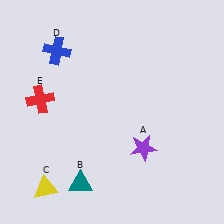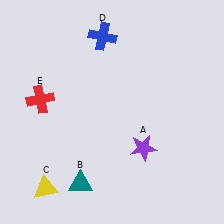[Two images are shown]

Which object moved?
The blue cross (D) moved right.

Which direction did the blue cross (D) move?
The blue cross (D) moved right.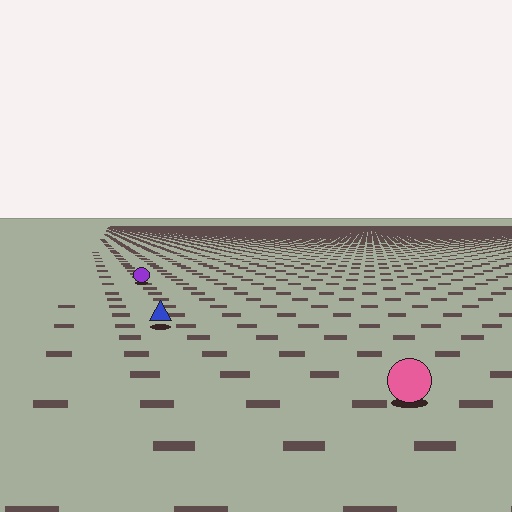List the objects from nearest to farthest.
From nearest to farthest: the pink circle, the blue triangle, the purple circle.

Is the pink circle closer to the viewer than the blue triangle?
Yes. The pink circle is closer — you can tell from the texture gradient: the ground texture is coarser near it.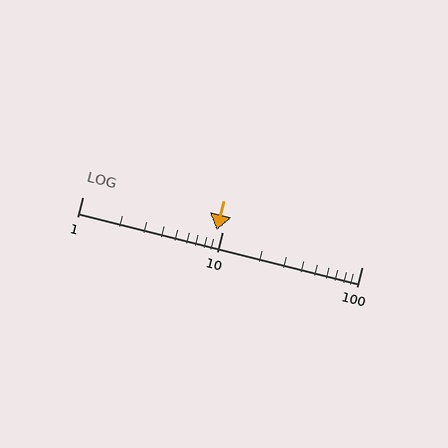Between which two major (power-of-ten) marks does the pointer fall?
The pointer is between 1 and 10.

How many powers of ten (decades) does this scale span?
The scale spans 2 decades, from 1 to 100.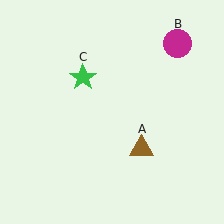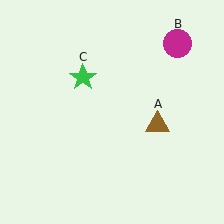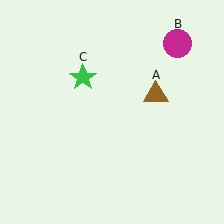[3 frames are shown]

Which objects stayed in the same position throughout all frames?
Magenta circle (object B) and green star (object C) remained stationary.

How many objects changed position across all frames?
1 object changed position: brown triangle (object A).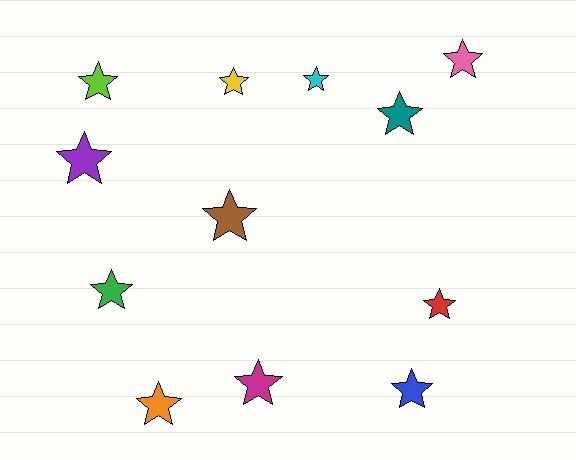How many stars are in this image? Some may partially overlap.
There are 12 stars.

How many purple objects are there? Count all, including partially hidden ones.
There is 1 purple object.